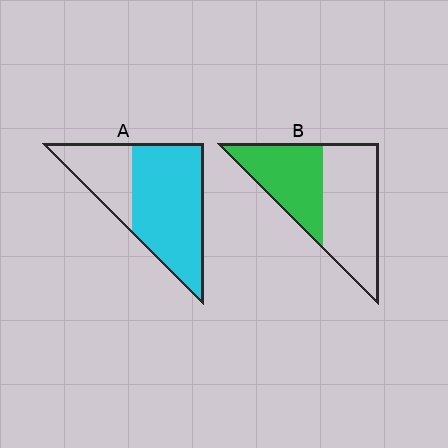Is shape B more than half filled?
No.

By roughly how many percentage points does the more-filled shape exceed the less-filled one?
By roughly 25 percentage points (A over B).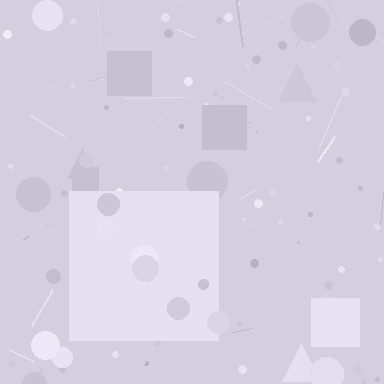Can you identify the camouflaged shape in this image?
The camouflaged shape is a square.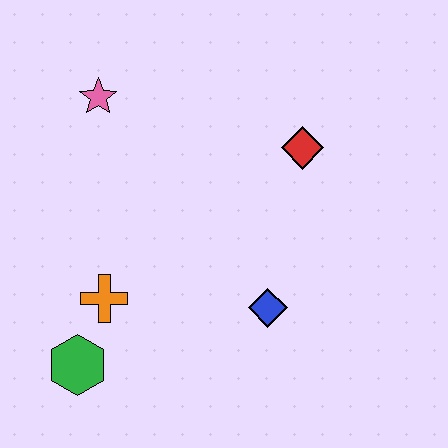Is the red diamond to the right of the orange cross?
Yes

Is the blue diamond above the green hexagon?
Yes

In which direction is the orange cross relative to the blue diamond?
The orange cross is to the left of the blue diamond.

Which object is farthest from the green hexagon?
The red diamond is farthest from the green hexagon.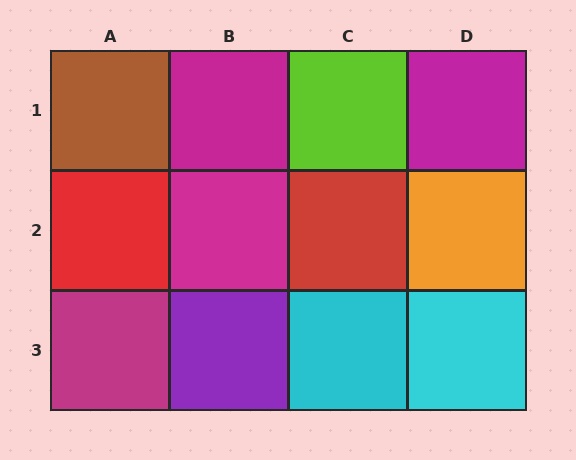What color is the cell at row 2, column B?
Magenta.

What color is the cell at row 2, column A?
Red.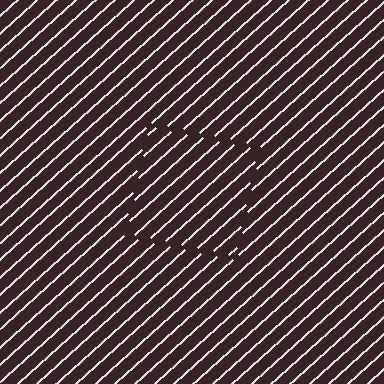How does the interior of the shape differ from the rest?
The interior of the shape contains the same grating, shifted by half a period — the contour is defined by the phase discontinuity where line-ends from the inner and outer gratings abut.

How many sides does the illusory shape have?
4 sides — the line-ends trace a square.